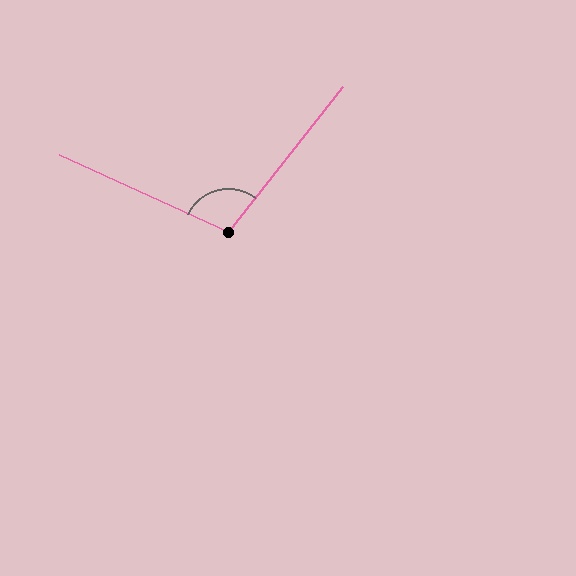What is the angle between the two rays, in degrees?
Approximately 103 degrees.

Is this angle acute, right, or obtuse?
It is obtuse.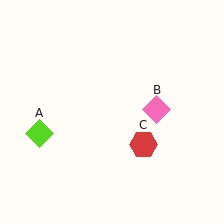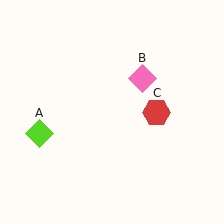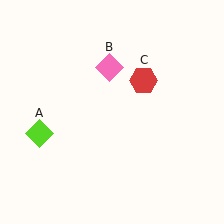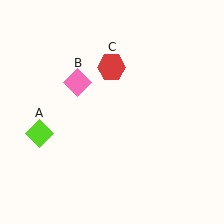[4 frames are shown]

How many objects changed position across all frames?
2 objects changed position: pink diamond (object B), red hexagon (object C).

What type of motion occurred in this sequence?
The pink diamond (object B), red hexagon (object C) rotated counterclockwise around the center of the scene.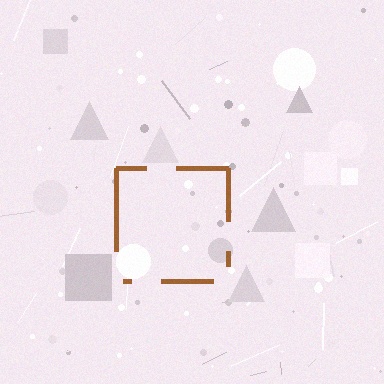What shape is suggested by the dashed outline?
The dashed outline suggests a square.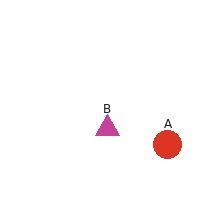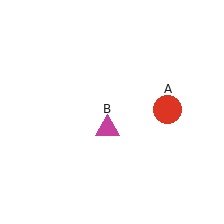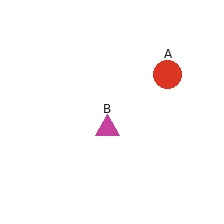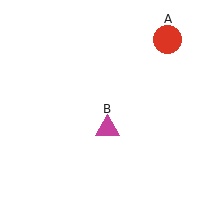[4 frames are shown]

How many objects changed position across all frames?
1 object changed position: red circle (object A).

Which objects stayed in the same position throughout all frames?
Magenta triangle (object B) remained stationary.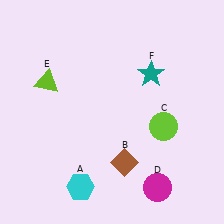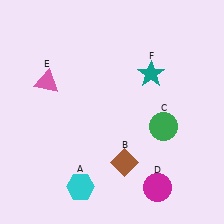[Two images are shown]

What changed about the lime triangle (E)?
In Image 1, E is lime. In Image 2, it changed to pink.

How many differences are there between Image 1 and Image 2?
There are 2 differences between the two images.